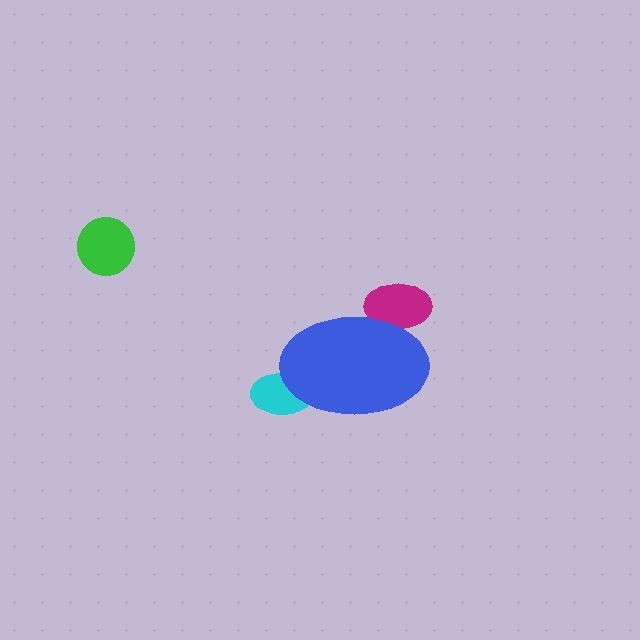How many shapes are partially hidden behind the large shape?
2 shapes are partially hidden.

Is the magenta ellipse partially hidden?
Yes, the magenta ellipse is partially hidden behind the blue ellipse.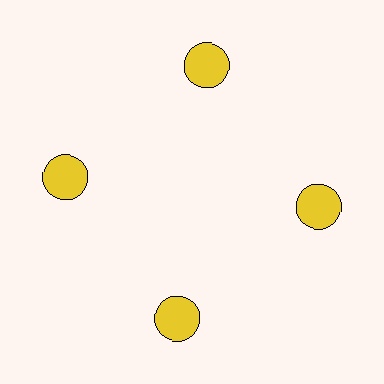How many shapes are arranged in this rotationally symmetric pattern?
There are 4 shapes, arranged in 4 groups of 1.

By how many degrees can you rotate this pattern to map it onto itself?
The pattern maps onto itself every 90 degrees of rotation.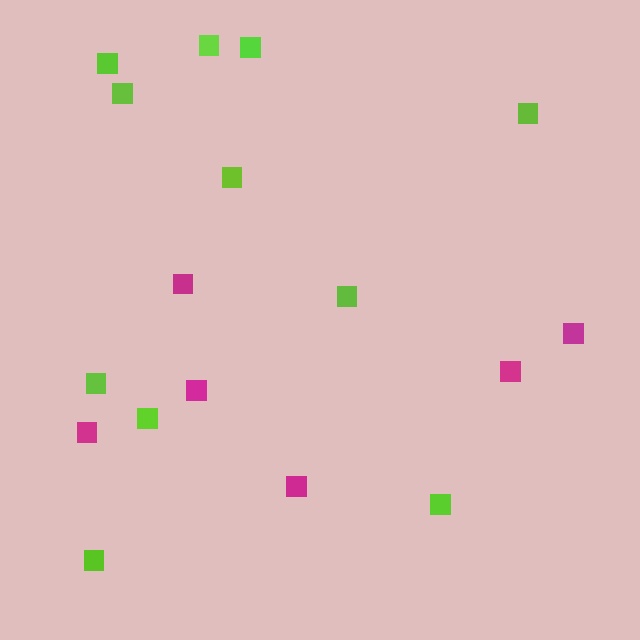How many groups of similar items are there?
There are 2 groups: one group of lime squares (11) and one group of magenta squares (6).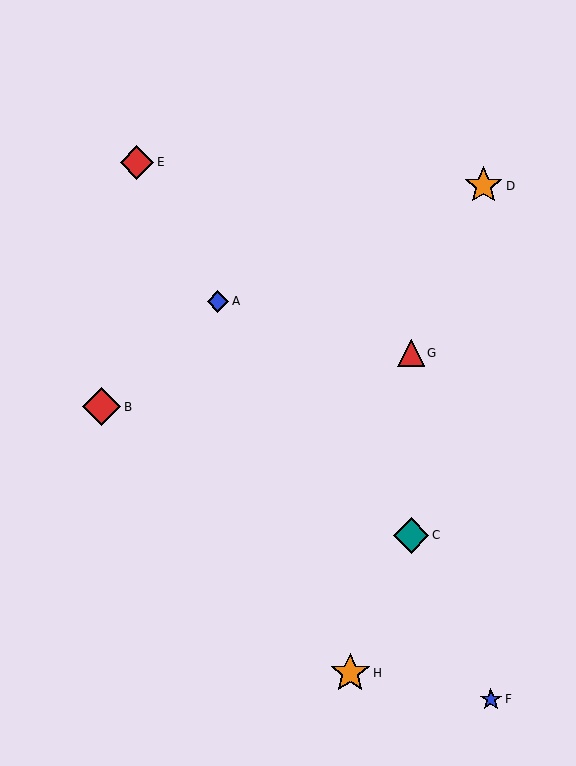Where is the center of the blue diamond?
The center of the blue diamond is at (218, 301).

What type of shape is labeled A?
Shape A is a blue diamond.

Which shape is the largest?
The orange star (labeled H) is the largest.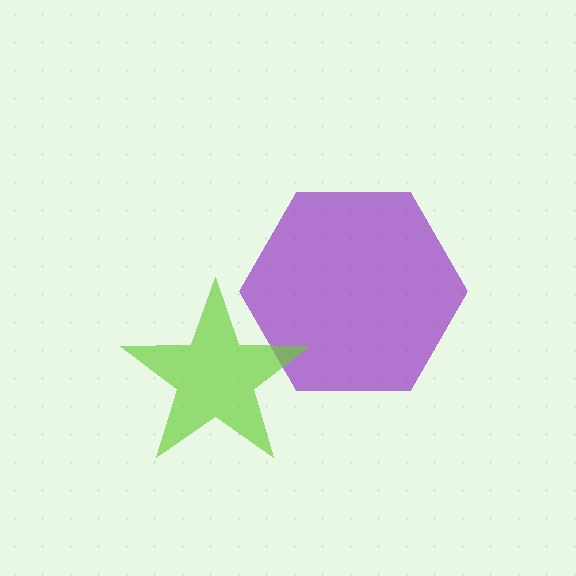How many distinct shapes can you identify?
There are 2 distinct shapes: a purple hexagon, a lime star.